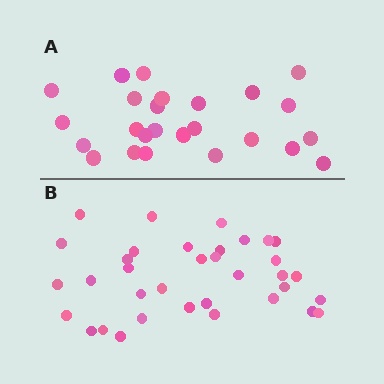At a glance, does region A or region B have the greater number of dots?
Region B (the bottom region) has more dots.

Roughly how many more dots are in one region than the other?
Region B has roughly 10 or so more dots than region A.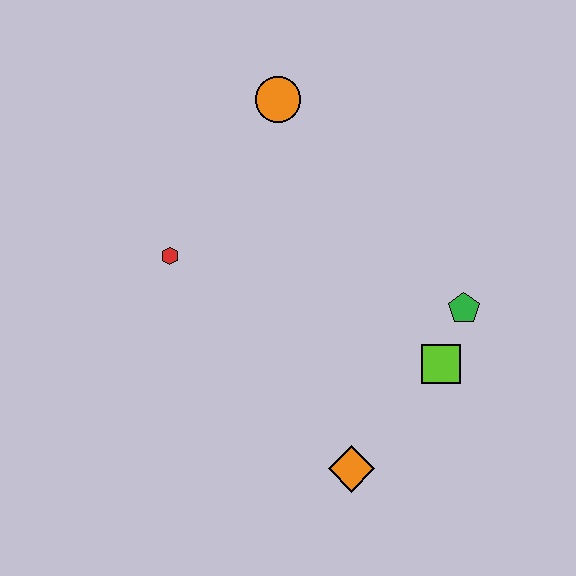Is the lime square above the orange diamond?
Yes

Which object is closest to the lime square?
The green pentagon is closest to the lime square.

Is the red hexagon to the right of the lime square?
No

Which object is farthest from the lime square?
The orange circle is farthest from the lime square.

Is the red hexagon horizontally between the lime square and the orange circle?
No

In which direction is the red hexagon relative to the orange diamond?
The red hexagon is above the orange diamond.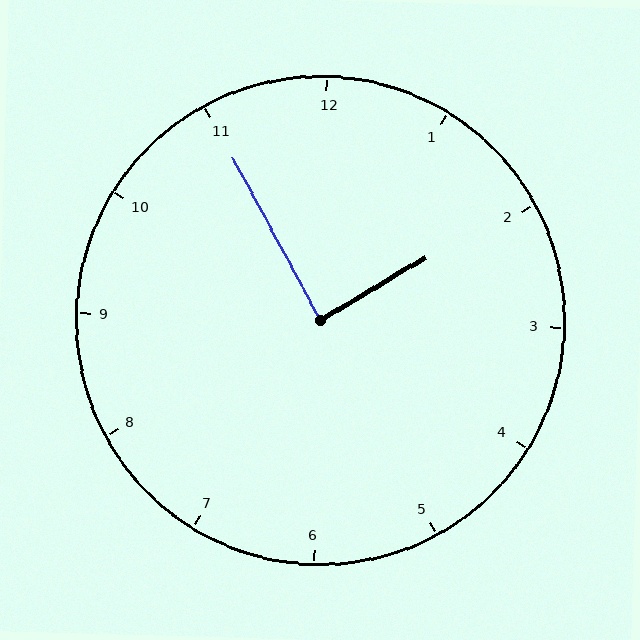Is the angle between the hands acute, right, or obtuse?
It is right.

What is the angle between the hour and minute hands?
Approximately 88 degrees.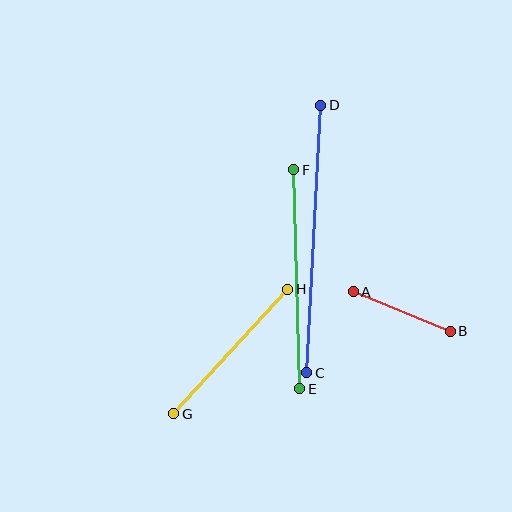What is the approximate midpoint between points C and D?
The midpoint is at approximately (314, 239) pixels.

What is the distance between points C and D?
The distance is approximately 268 pixels.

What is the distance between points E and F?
The distance is approximately 219 pixels.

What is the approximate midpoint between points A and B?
The midpoint is at approximately (402, 312) pixels.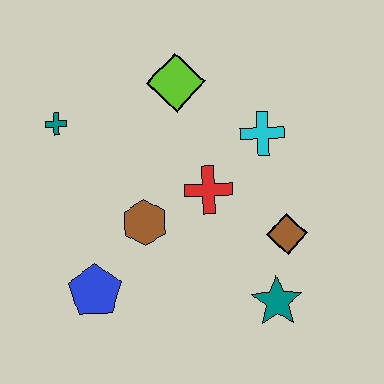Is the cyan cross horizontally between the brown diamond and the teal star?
No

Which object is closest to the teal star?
The brown diamond is closest to the teal star.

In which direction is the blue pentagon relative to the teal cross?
The blue pentagon is below the teal cross.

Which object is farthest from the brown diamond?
The teal cross is farthest from the brown diamond.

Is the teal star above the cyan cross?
No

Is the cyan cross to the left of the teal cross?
No